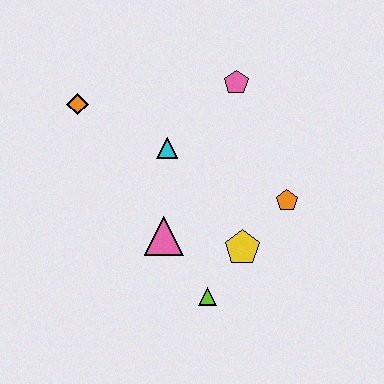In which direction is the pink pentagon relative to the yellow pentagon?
The pink pentagon is above the yellow pentagon.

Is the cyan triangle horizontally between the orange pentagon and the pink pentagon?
No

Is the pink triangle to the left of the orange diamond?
No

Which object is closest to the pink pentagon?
The cyan triangle is closest to the pink pentagon.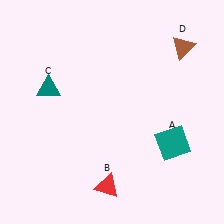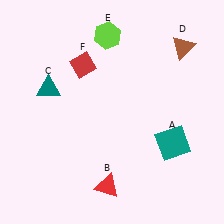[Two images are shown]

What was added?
A lime hexagon (E), a red diamond (F) were added in Image 2.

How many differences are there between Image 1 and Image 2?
There are 2 differences between the two images.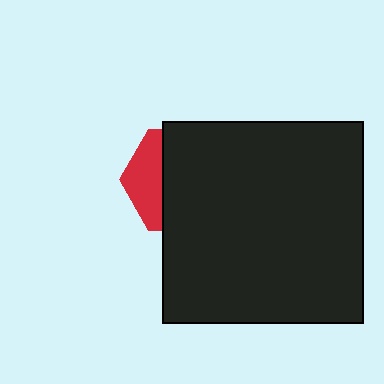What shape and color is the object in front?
The object in front is a black square.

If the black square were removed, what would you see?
You would see the complete red hexagon.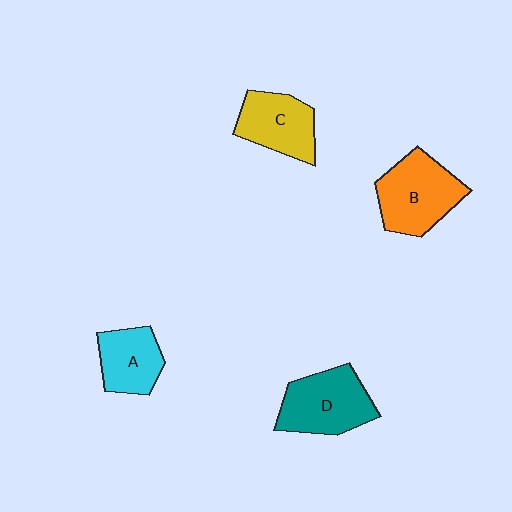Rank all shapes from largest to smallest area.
From largest to smallest: B (orange), D (teal), C (yellow), A (cyan).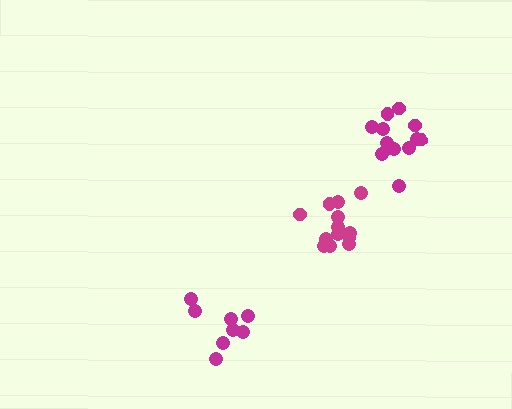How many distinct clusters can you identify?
There are 3 distinct clusters.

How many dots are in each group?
Group 1: 8 dots, Group 2: 14 dots, Group 3: 13 dots (35 total).